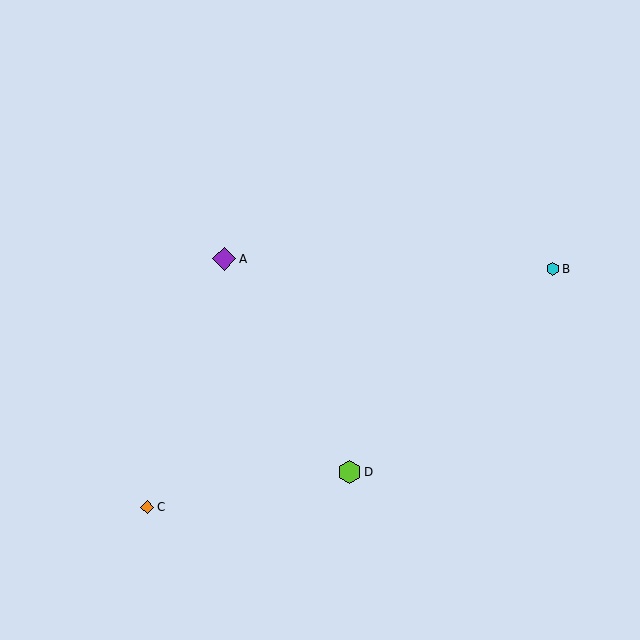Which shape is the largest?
The purple diamond (labeled A) is the largest.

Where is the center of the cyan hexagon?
The center of the cyan hexagon is at (553, 269).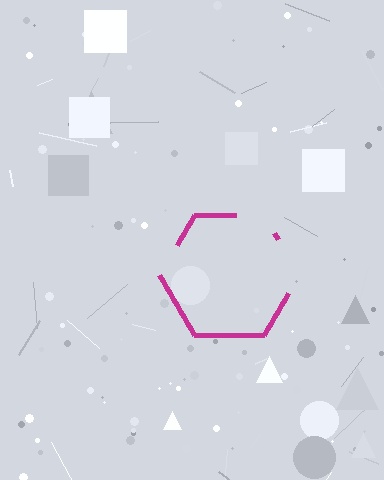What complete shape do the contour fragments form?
The contour fragments form a hexagon.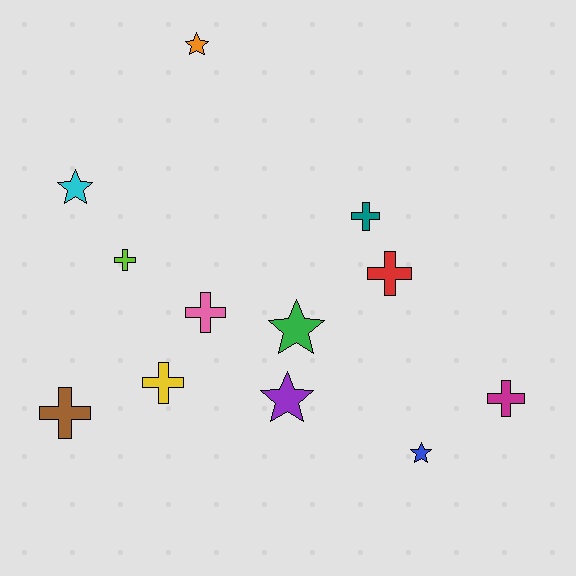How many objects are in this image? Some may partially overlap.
There are 12 objects.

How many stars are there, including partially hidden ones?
There are 5 stars.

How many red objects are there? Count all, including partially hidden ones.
There is 1 red object.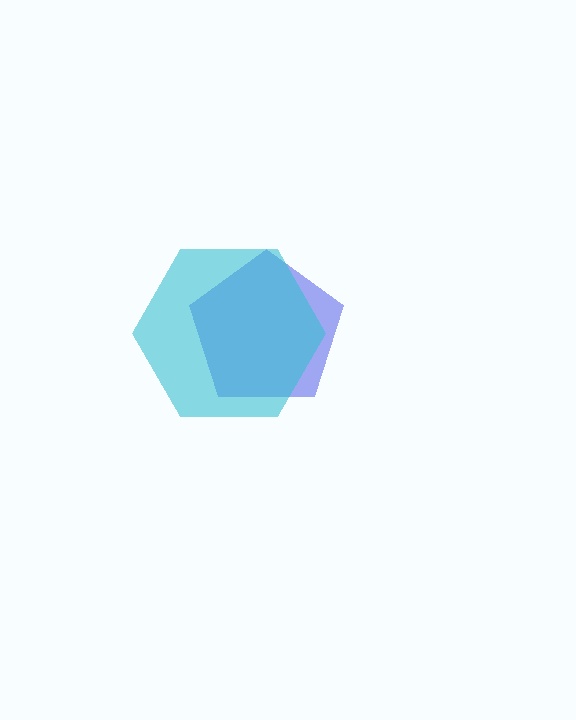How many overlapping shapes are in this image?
There are 2 overlapping shapes in the image.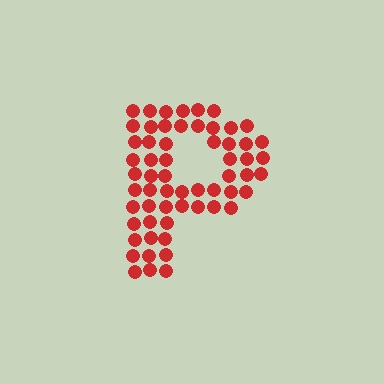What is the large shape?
The large shape is the letter P.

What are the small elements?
The small elements are circles.